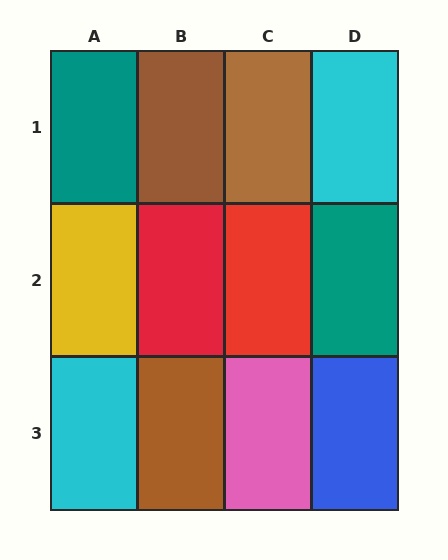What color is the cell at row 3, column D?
Blue.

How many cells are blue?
1 cell is blue.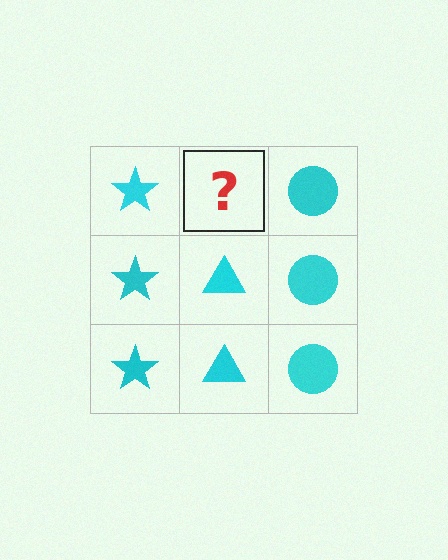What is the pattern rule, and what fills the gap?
The rule is that each column has a consistent shape. The gap should be filled with a cyan triangle.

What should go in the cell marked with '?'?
The missing cell should contain a cyan triangle.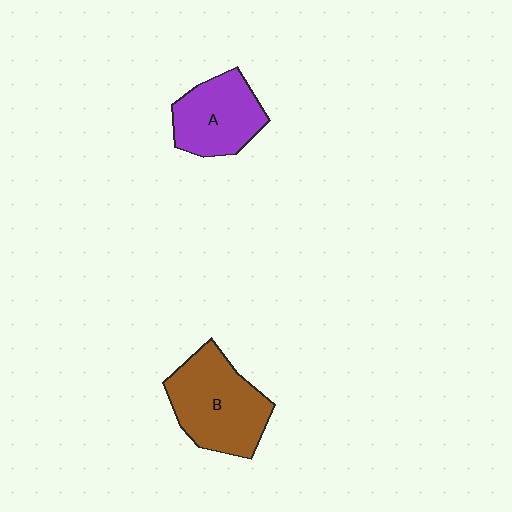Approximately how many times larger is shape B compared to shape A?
Approximately 1.3 times.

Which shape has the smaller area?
Shape A (purple).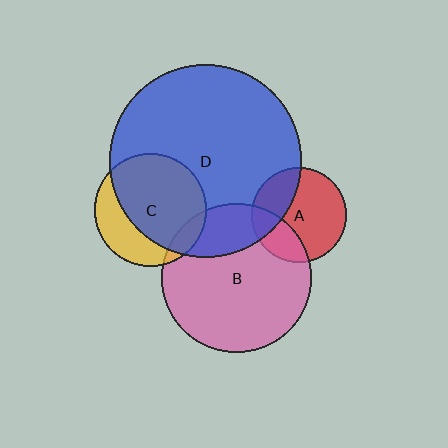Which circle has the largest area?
Circle D (blue).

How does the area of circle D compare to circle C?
Approximately 2.9 times.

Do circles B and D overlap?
Yes.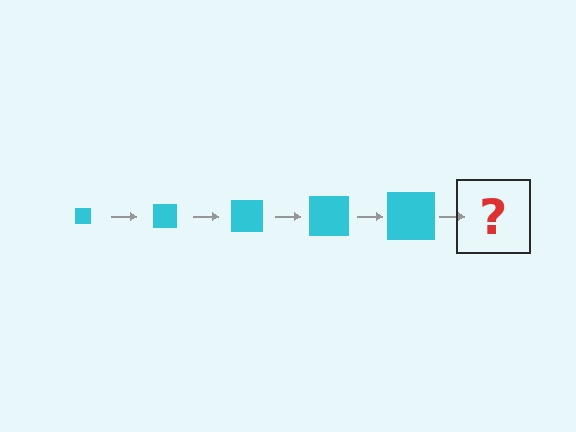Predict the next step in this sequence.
The next step is a cyan square, larger than the previous one.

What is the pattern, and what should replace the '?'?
The pattern is that the square gets progressively larger each step. The '?' should be a cyan square, larger than the previous one.